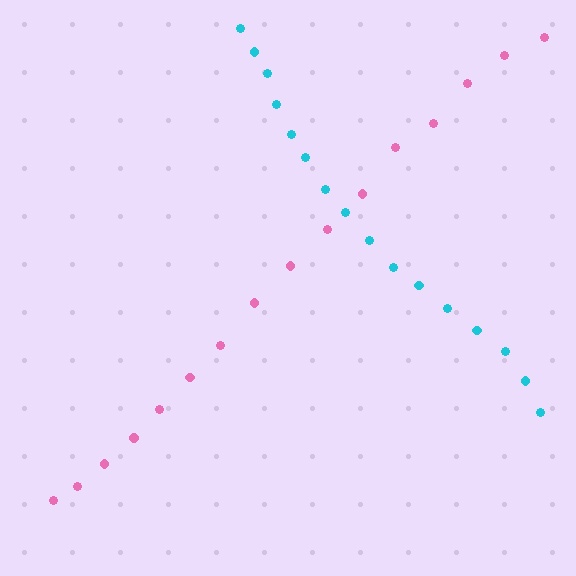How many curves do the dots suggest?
There are 2 distinct paths.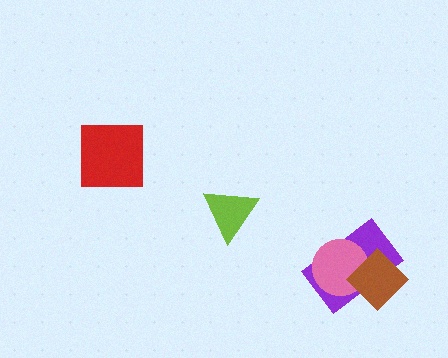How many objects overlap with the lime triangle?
0 objects overlap with the lime triangle.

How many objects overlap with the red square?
0 objects overlap with the red square.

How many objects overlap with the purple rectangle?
2 objects overlap with the purple rectangle.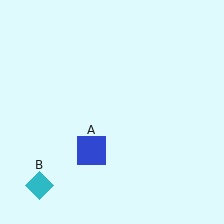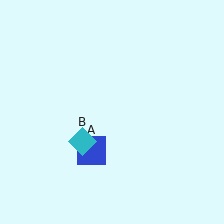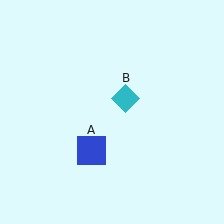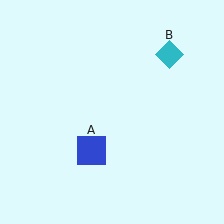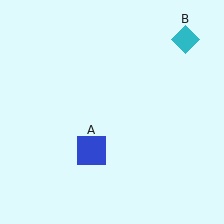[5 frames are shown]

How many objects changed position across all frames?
1 object changed position: cyan diamond (object B).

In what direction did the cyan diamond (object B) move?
The cyan diamond (object B) moved up and to the right.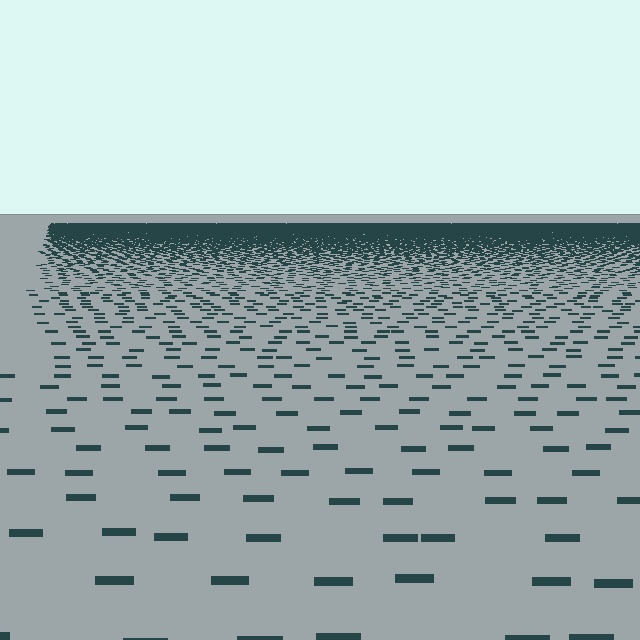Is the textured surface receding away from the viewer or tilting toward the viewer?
The surface is receding away from the viewer. Texture elements get smaller and denser toward the top.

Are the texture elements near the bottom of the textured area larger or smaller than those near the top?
Larger. Near the bottom, elements are closer to the viewer and appear at a bigger on-screen size.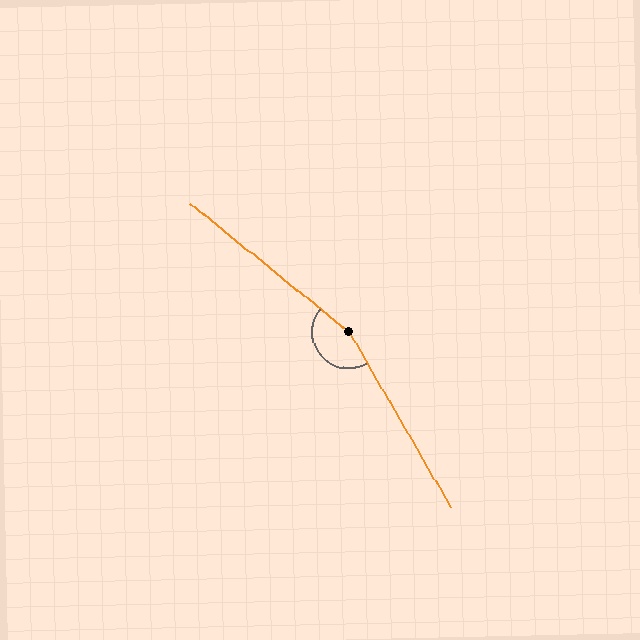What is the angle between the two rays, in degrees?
Approximately 159 degrees.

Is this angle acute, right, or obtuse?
It is obtuse.